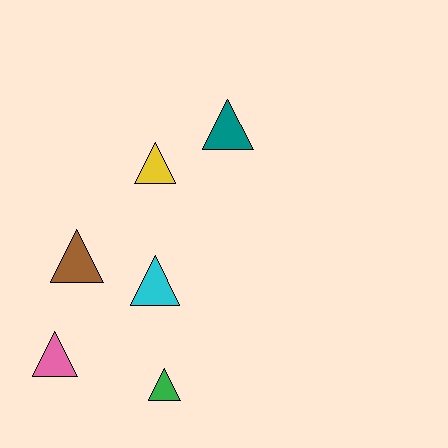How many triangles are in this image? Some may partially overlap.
There are 6 triangles.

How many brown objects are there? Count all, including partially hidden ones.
There is 1 brown object.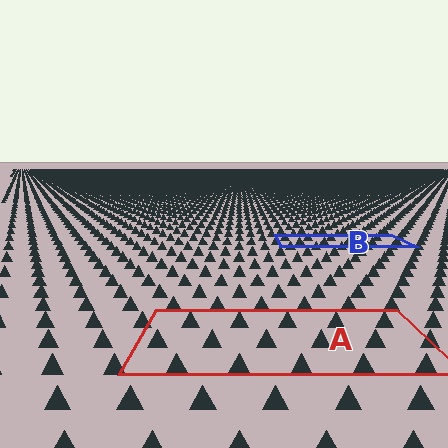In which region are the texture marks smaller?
The texture marks are smaller in region B, because it is farther away.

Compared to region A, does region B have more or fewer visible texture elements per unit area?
Region B has more texture elements per unit area — they are packed more densely because it is farther away.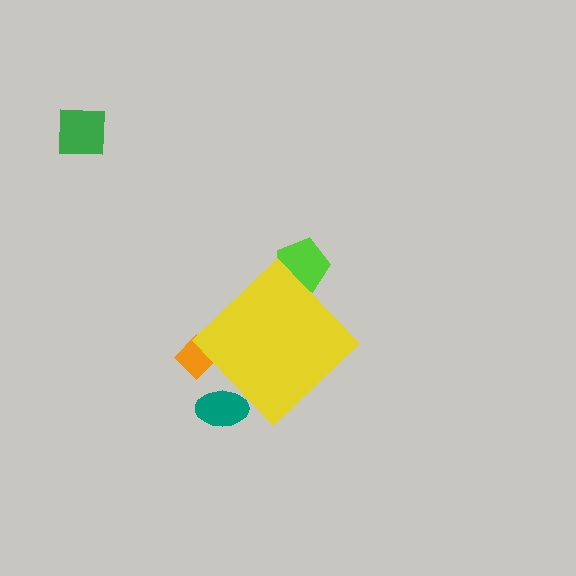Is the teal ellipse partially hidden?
Yes, the teal ellipse is partially hidden behind the yellow diamond.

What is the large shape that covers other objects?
A yellow diamond.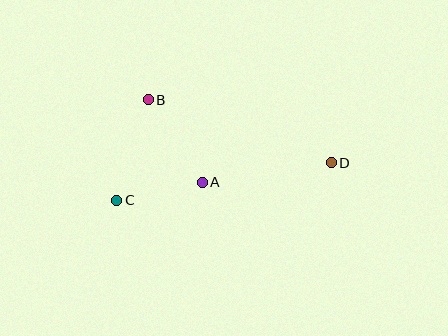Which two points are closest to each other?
Points A and C are closest to each other.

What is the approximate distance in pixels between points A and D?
The distance between A and D is approximately 131 pixels.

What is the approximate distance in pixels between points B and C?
The distance between B and C is approximately 105 pixels.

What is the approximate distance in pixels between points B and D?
The distance between B and D is approximately 194 pixels.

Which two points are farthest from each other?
Points C and D are farthest from each other.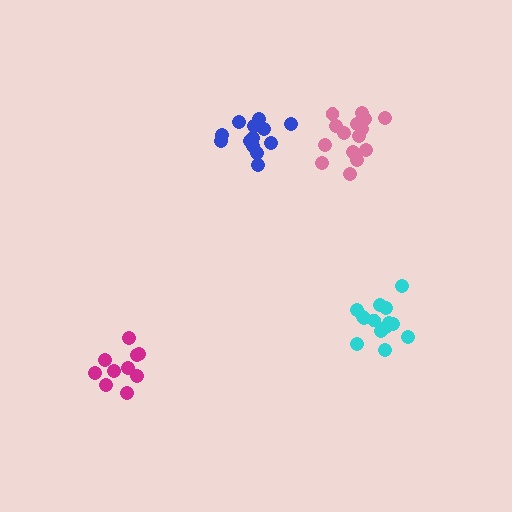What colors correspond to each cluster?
The clusters are colored: magenta, pink, cyan, blue.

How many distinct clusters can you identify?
There are 4 distinct clusters.